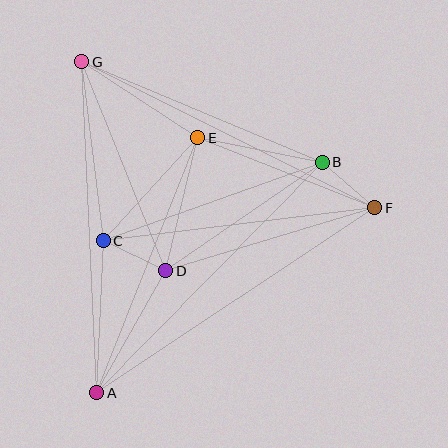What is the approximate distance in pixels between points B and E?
The distance between B and E is approximately 127 pixels.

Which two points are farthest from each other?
Points A and F are farthest from each other.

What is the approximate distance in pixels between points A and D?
The distance between A and D is approximately 140 pixels.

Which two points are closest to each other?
Points B and F are closest to each other.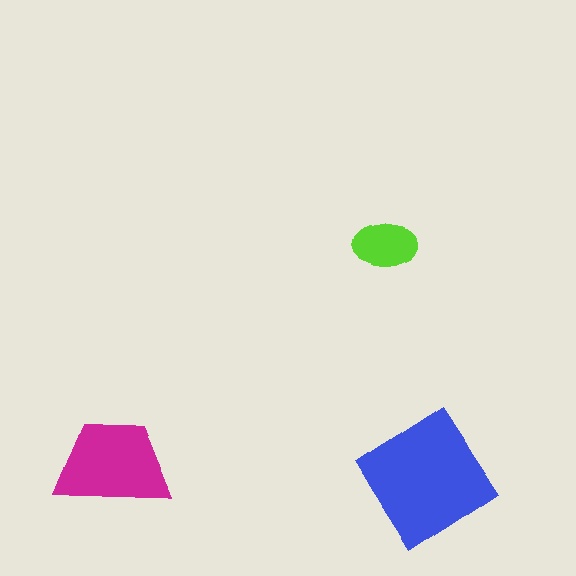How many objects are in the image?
There are 3 objects in the image.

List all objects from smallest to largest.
The lime ellipse, the magenta trapezoid, the blue diamond.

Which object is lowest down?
The blue diamond is bottommost.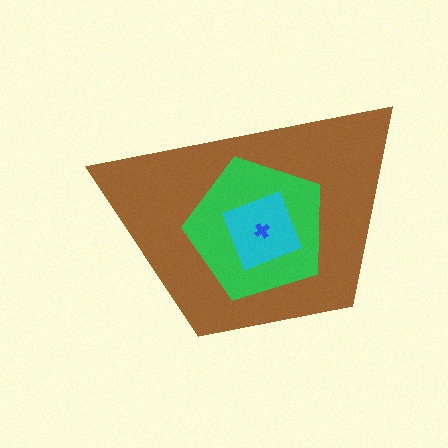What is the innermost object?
The blue cross.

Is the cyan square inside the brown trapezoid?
Yes.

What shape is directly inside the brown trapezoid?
The green pentagon.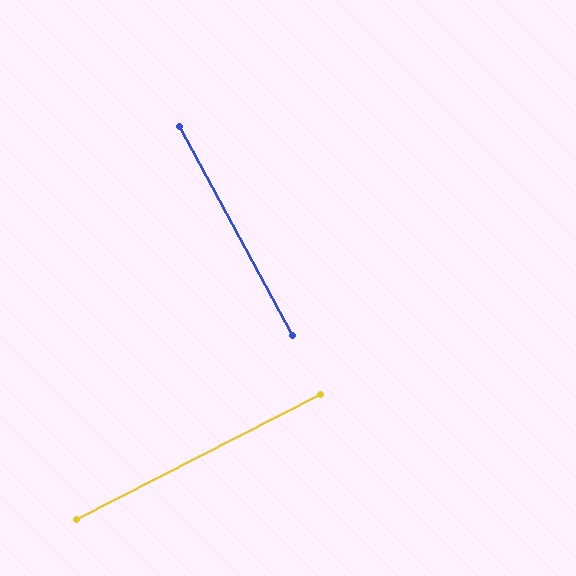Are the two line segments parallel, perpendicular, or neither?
Perpendicular — they meet at approximately 89°.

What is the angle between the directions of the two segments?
Approximately 89 degrees.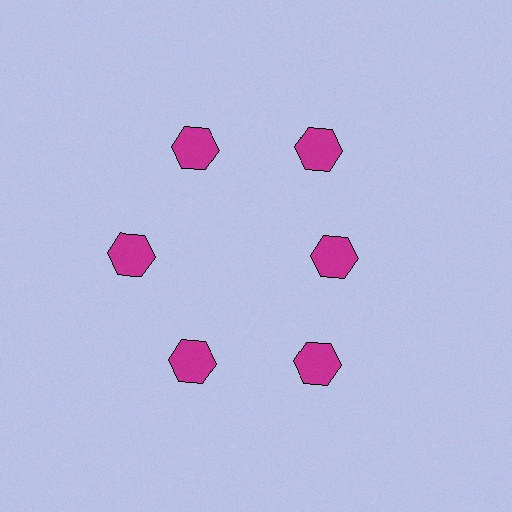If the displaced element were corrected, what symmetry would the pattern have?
It would have 6-fold rotational symmetry — the pattern would map onto itself every 60 degrees.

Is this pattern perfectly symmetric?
No. The 6 magenta hexagons are arranged in a ring, but one element near the 3 o'clock position is pulled inward toward the center, breaking the 6-fold rotational symmetry.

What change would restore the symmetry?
The symmetry would be restored by moving it outward, back onto the ring so that all 6 hexagons sit at equal angles and equal distance from the center.